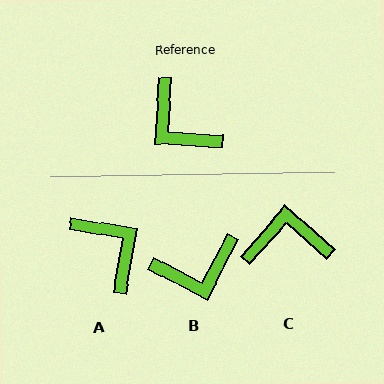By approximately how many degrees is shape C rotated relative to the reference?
Approximately 128 degrees clockwise.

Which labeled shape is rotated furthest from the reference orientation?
A, about 174 degrees away.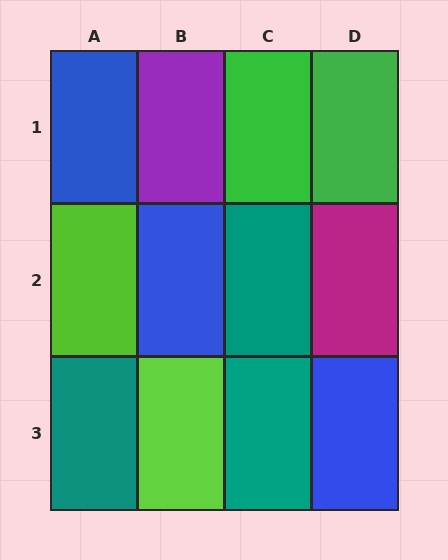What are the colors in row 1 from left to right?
Blue, purple, green, green.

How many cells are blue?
3 cells are blue.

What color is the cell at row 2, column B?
Blue.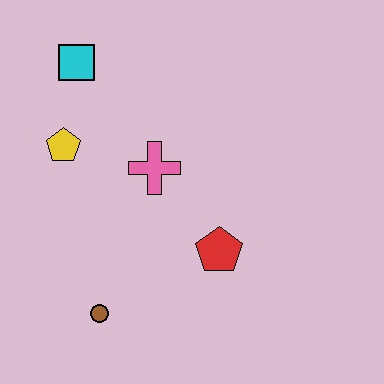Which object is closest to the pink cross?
The yellow pentagon is closest to the pink cross.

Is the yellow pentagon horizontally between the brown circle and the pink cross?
No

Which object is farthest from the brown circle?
The cyan square is farthest from the brown circle.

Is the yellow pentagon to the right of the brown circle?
No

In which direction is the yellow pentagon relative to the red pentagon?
The yellow pentagon is to the left of the red pentagon.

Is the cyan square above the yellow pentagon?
Yes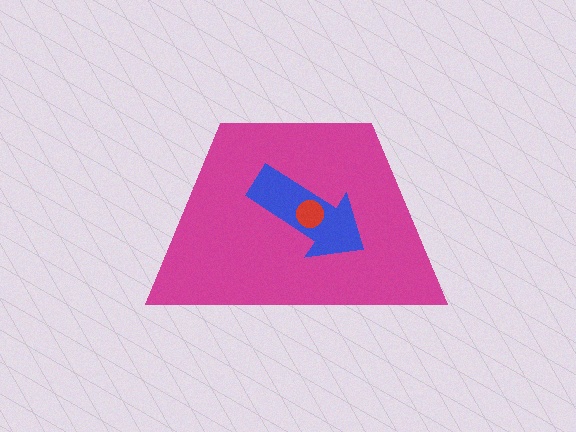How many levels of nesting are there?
3.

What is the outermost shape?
The magenta trapezoid.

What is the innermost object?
The red circle.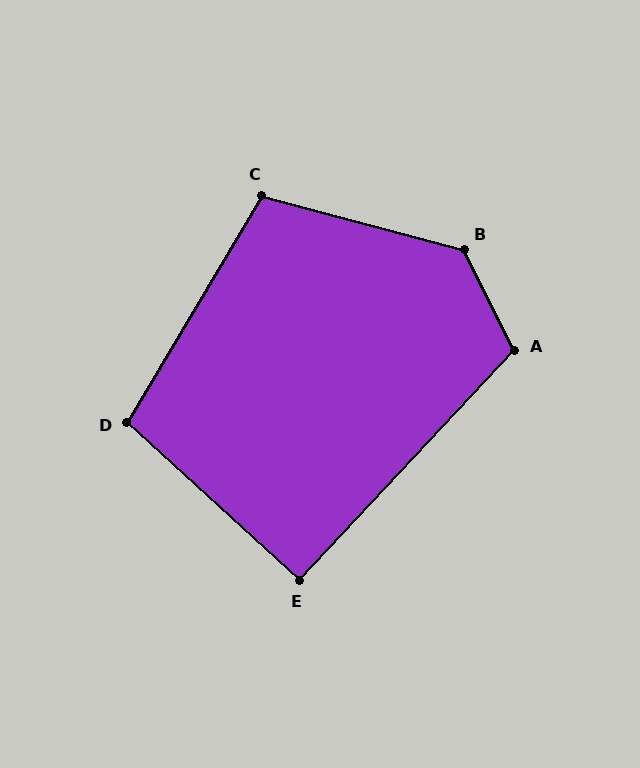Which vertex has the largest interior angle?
B, at approximately 131 degrees.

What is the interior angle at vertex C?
Approximately 106 degrees (obtuse).